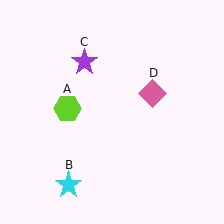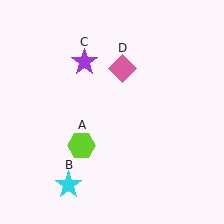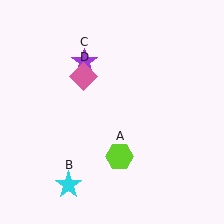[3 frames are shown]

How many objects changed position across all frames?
2 objects changed position: lime hexagon (object A), pink diamond (object D).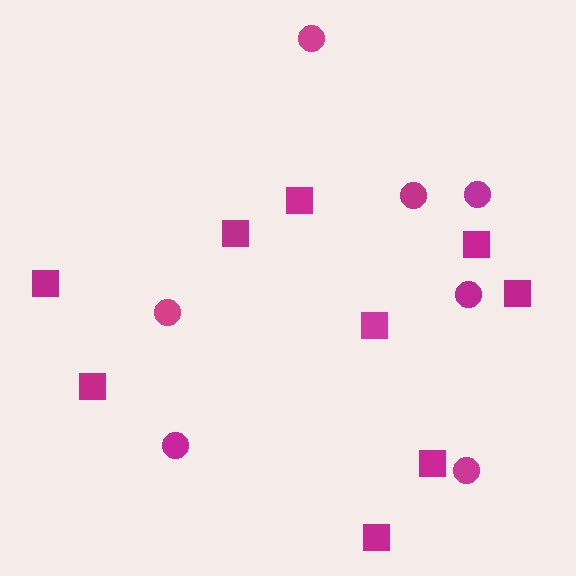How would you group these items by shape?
There are 2 groups: one group of squares (9) and one group of circles (7).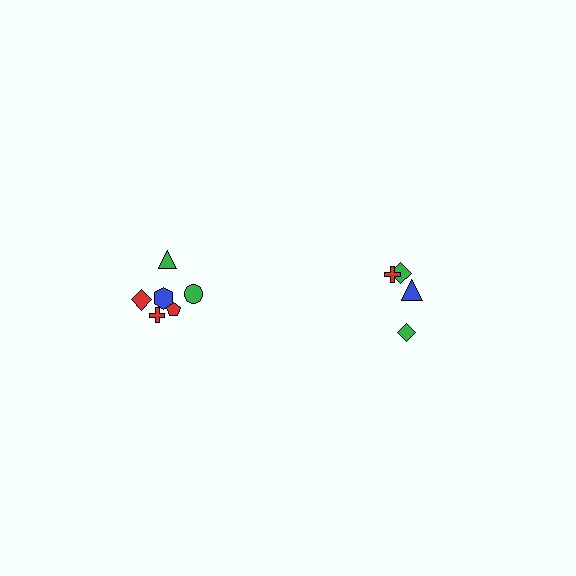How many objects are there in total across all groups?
There are 10 objects.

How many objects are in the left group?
There are 6 objects.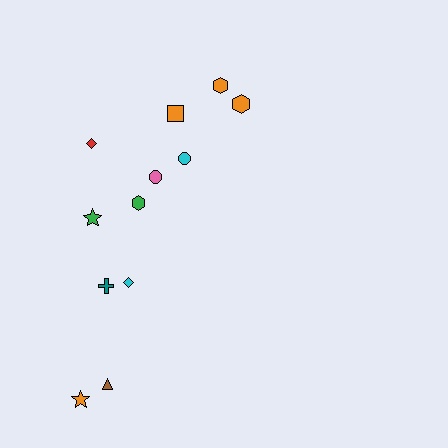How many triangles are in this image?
There is 1 triangle.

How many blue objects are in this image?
There are no blue objects.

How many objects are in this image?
There are 12 objects.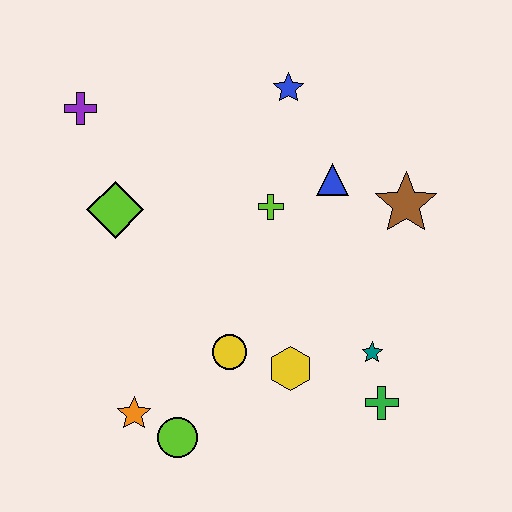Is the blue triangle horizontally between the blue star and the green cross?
Yes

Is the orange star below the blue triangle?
Yes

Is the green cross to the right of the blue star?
Yes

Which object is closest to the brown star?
The blue triangle is closest to the brown star.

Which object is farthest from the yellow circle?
The purple cross is farthest from the yellow circle.